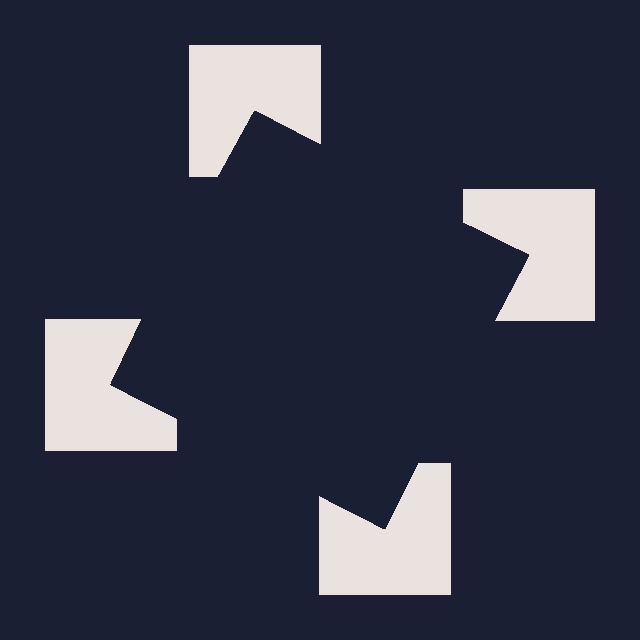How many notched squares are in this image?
There are 4 — one at each vertex of the illusory square.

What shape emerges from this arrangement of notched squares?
An illusory square — its edges are inferred from the aligned wedge cuts in the notched squares, not physically drawn.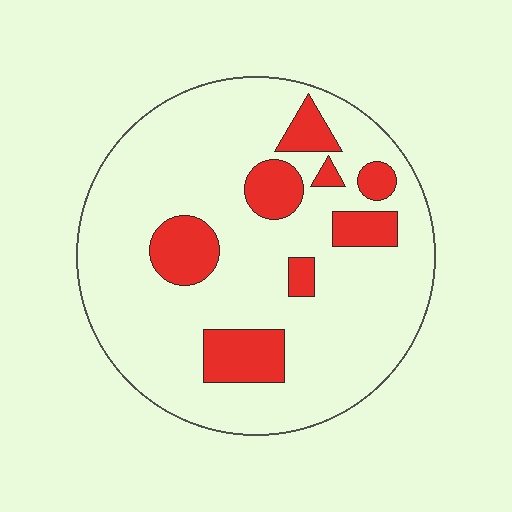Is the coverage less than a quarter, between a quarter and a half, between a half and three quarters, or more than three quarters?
Less than a quarter.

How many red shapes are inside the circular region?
8.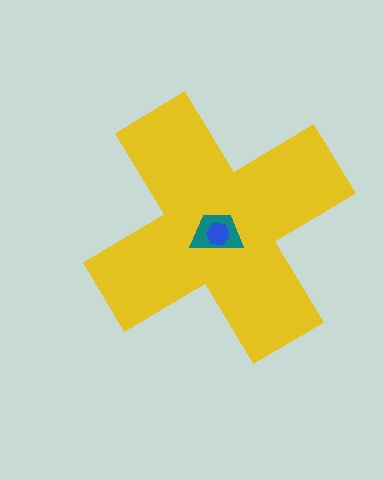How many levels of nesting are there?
3.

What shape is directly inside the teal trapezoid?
The blue hexagon.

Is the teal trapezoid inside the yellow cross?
Yes.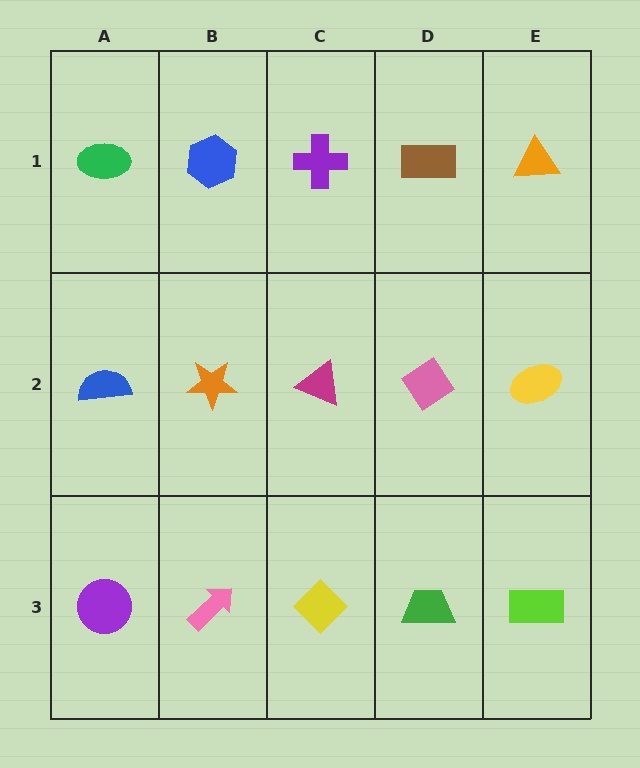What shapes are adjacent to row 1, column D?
A pink diamond (row 2, column D), a purple cross (row 1, column C), an orange triangle (row 1, column E).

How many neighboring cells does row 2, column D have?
4.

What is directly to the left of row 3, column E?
A green trapezoid.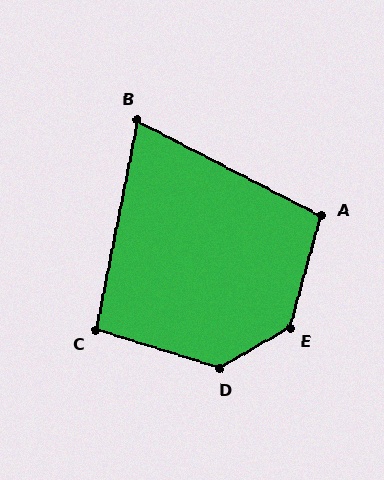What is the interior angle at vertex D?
Approximately 132 degrees (obtuse).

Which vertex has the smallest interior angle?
B, at approximately 74 degrees.